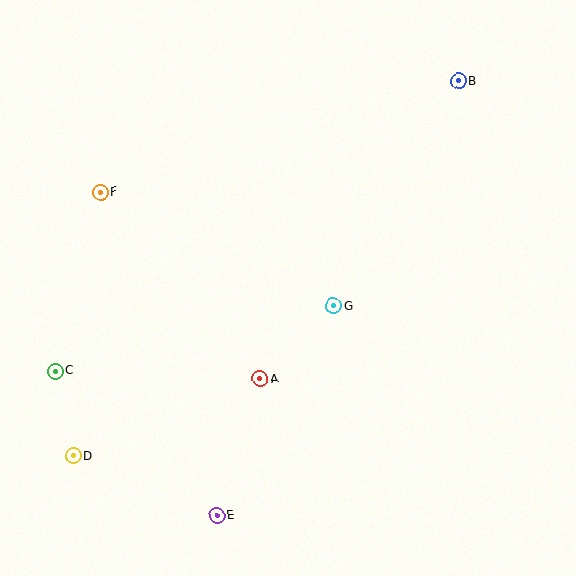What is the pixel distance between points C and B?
The distance between C and B is 497 pixels.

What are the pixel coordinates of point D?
Point D is at (74, 456).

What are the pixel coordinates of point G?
Point G is at (333, 306).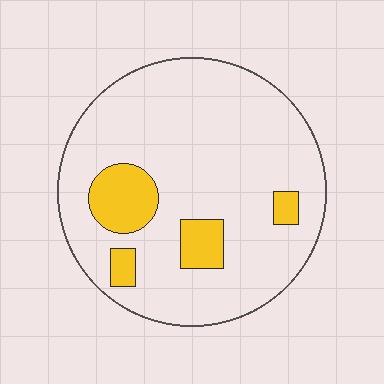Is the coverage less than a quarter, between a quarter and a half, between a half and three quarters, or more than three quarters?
Less than a quarter.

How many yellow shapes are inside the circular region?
4.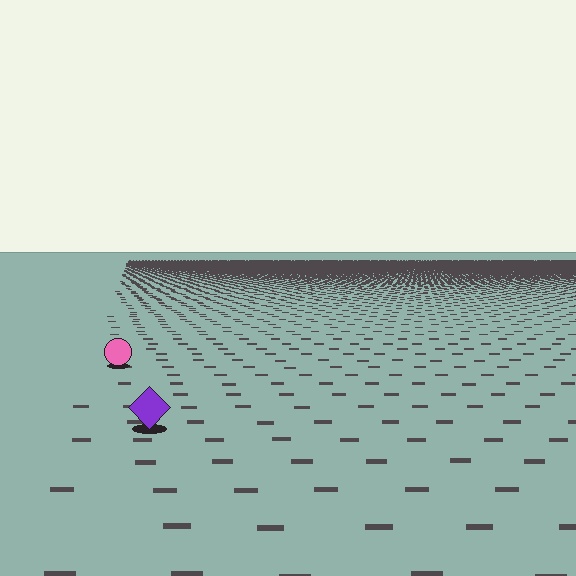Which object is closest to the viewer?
The purple diamond is closest. The texture marks near it are larger and more spread out.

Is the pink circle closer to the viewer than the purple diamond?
No. The purple diamond is closer — you can tell from the texture gradient: the ground texture is coarser near it.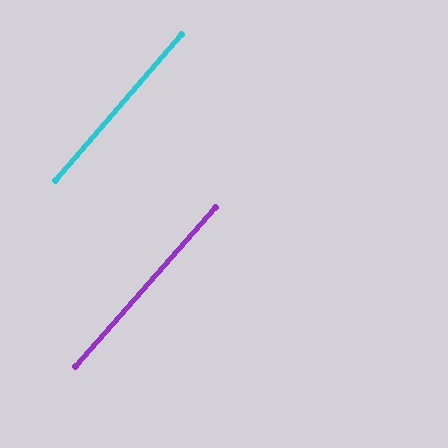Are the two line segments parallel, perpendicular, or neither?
Parallel — their directions differ by only 0.4°.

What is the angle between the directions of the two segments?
Approximately 0 degrees.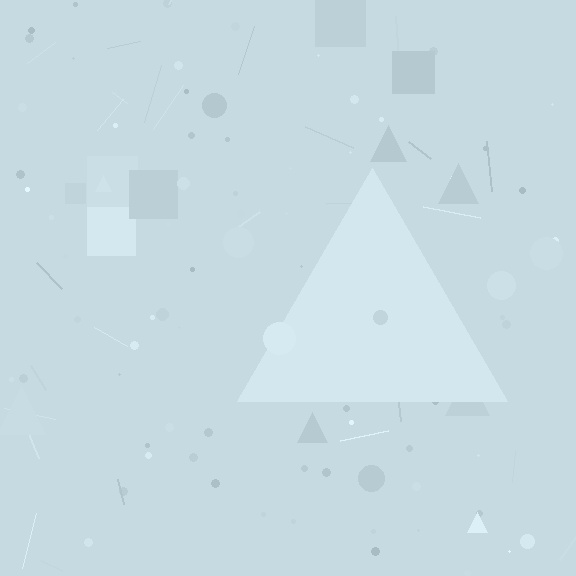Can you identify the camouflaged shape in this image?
The camouflaged shape is a triangle.